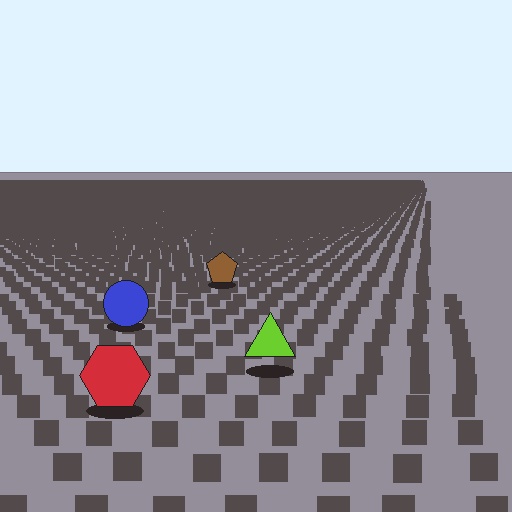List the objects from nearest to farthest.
From nearest to farthest: the red hexagon, the lime triangle, the blue circle, the brown pentagon.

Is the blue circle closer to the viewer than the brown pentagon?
Yes. The blue circle is closer — you can tell from the texture gradient: the ground texture is coarser near it.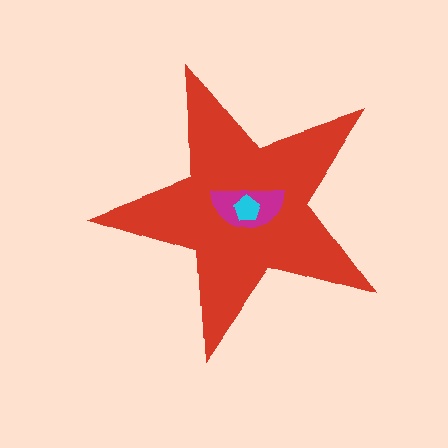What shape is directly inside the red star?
The magenta semicircle.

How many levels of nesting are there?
3.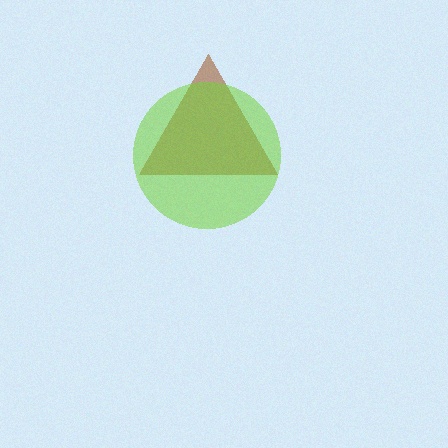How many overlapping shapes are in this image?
There are 2 overlapping shapes in the image.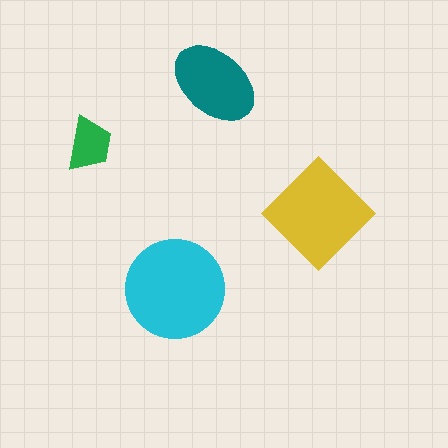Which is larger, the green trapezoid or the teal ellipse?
The teal ellipse.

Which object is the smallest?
The green trapezoid.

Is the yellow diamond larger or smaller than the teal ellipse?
Larger.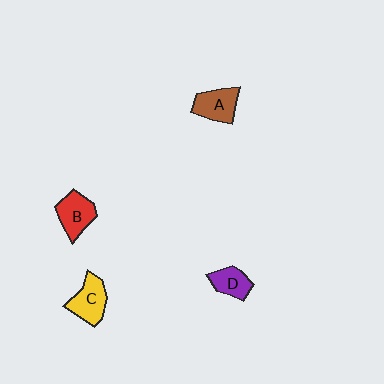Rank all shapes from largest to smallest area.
From largest to smallest: C (yellow), B (red), A (brown), D (purple).